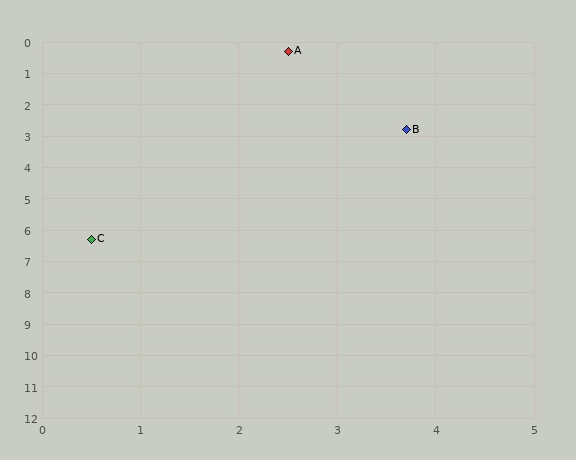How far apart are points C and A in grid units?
Points C and A are about 6.3 grid units apart.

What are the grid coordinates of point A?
Point A is at approximately (2.5, 0.3).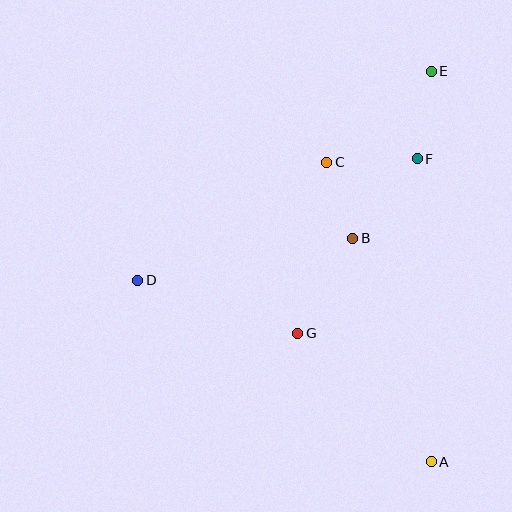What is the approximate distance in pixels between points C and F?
The distance between C and F is approximately 91 pixels.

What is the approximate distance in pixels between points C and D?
The distance between C and D is approximately 223 pixels.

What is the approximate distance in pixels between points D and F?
The distance between D and F is approximately 305 pixels.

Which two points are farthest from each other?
Points A and E are farthest from each other.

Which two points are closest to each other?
Points B and C are closest to each other.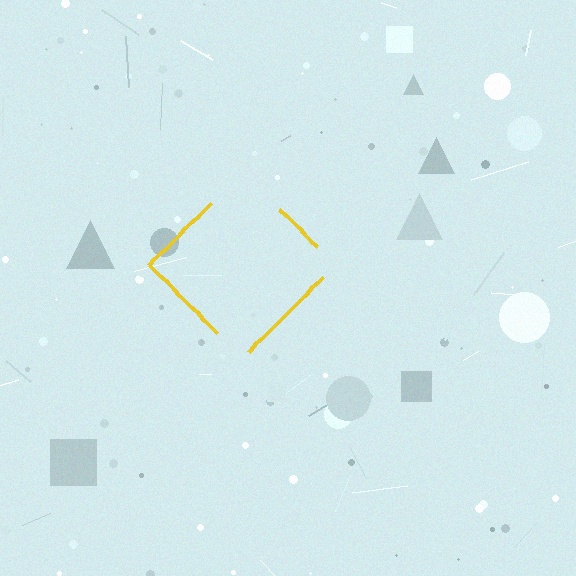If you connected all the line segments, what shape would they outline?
They would outline a diamond.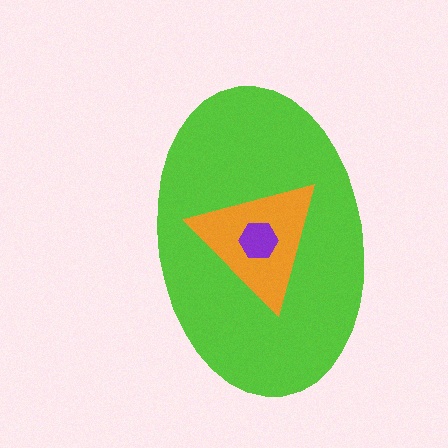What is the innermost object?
The purple hexagon.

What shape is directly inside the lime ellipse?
The orange triangle.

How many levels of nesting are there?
3.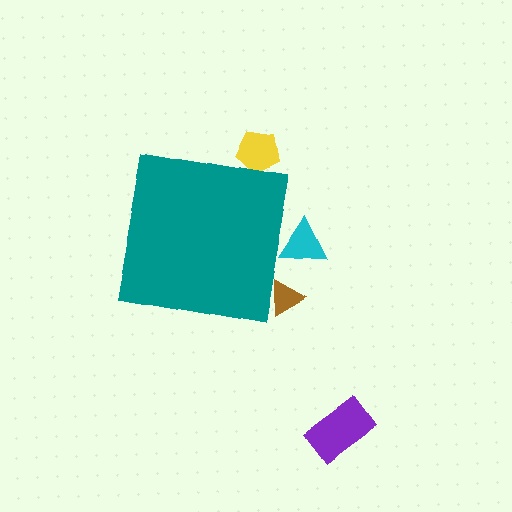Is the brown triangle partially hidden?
Yes, the brown triangle is partially hidden behind the teal square.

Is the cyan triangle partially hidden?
Yes, the cyan triangle is partially hidden behind the teal square.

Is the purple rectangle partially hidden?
No, the purple rectangle is fully visible.